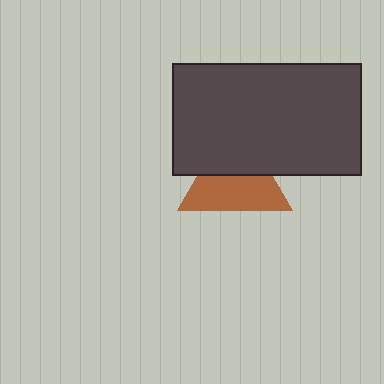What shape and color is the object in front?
The object in front is a dark gray rectangle.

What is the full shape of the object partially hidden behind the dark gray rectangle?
The partially hidden object is a brown triangle.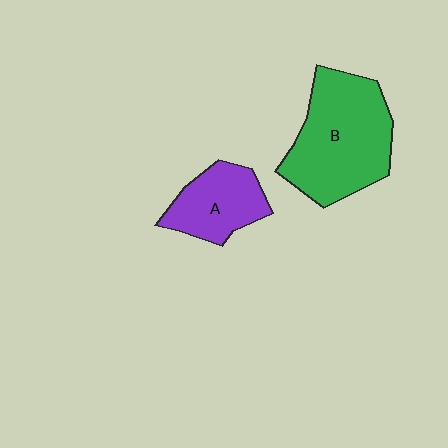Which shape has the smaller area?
Shape A (purple).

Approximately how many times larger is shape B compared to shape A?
Approximately 1.9 times.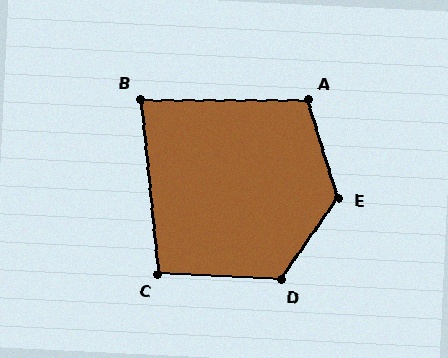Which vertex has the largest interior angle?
E, at approximately 128 degrees.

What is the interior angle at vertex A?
Approximately 107 degrees (obtuse).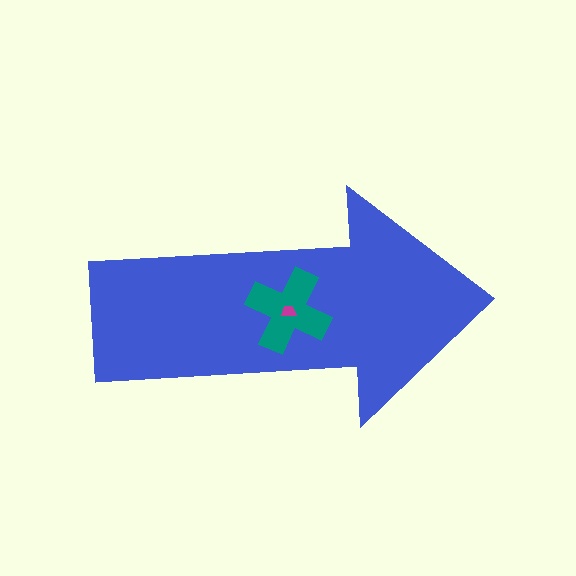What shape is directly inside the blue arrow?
The teal cross.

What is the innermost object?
The magenta trapezoid.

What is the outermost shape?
The blue arrow.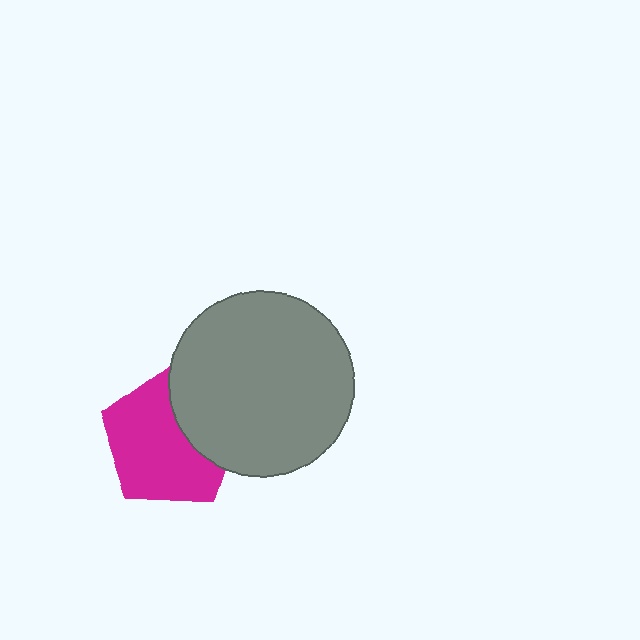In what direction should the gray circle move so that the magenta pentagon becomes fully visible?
The gray circle should move right. That is the shortest direction to clear the overlap and leave the magenta pentagon fully visible.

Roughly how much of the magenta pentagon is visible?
Most of it is visible (roughly 68%).